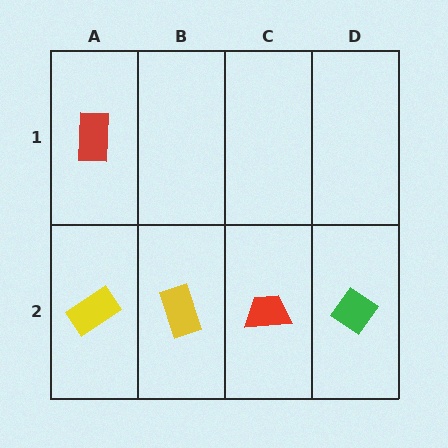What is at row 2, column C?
A red trapezoid.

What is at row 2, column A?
A yellow rectangle.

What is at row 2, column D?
A green diamond.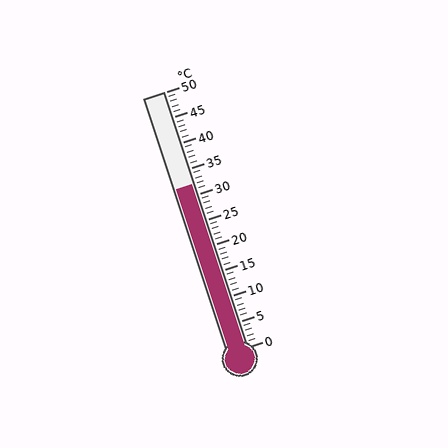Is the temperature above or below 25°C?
The temperature is above 25°C.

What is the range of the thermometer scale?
The thermometer scale ranges from 0°C to 50°C.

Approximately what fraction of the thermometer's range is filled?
The thermometer is filled to approximately 65% of its range.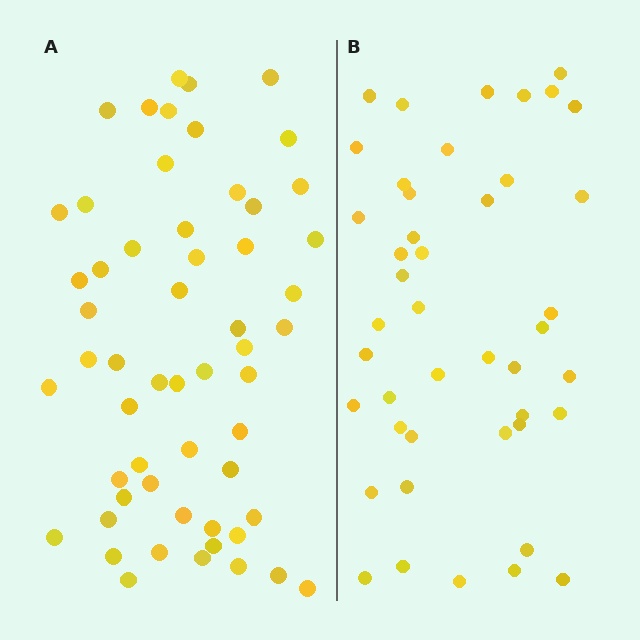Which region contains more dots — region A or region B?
Region A (the left region) has more dots.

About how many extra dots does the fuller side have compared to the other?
Region A has roughly 12 or so more dots than region B.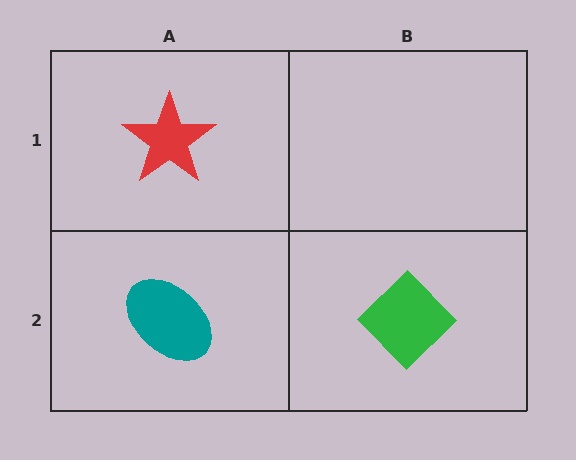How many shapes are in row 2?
2 shapes.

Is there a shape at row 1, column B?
No, that cell is empty.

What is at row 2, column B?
A green diamond.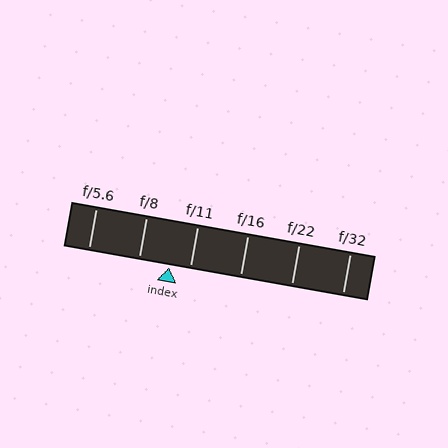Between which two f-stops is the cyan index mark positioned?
The index mark is between f/8 and f/11.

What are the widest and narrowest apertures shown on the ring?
The widest aperture shown is f/5.6 and the narrowest is f/32.